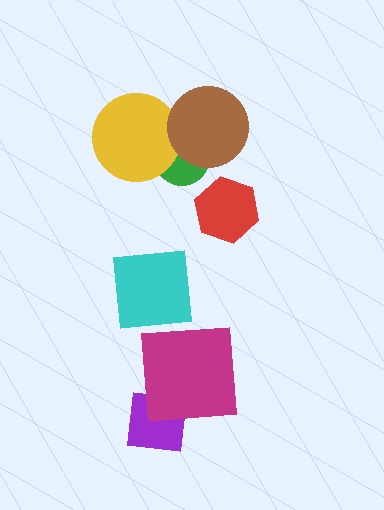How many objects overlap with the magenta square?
1 object overlaps with the magenta square.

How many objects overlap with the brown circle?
2 objects overlap with the brown circle.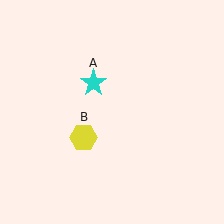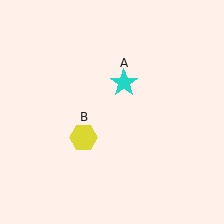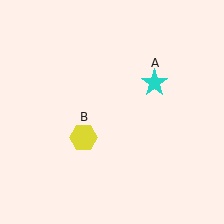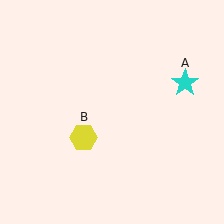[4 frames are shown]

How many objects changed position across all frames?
1 object changed position: cyan star (object A).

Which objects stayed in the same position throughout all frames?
Yellow hexagon (object B) remained stationary.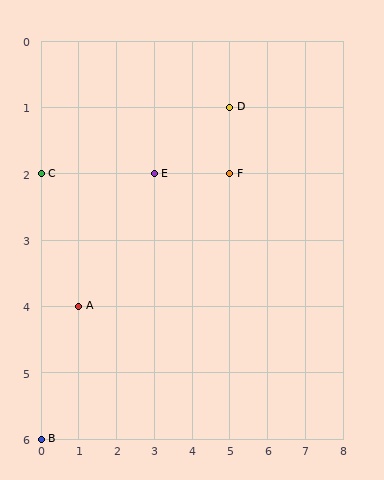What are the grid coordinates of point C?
Point C is at grid coordinates (0, 2).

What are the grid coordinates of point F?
Point F is at grid coordinates (5, 2).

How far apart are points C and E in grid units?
Points C and E are 3 columns apart.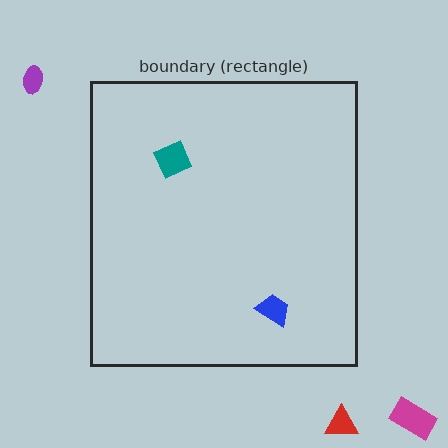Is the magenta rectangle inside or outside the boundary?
Outside.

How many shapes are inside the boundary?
2 inside, 3 outside.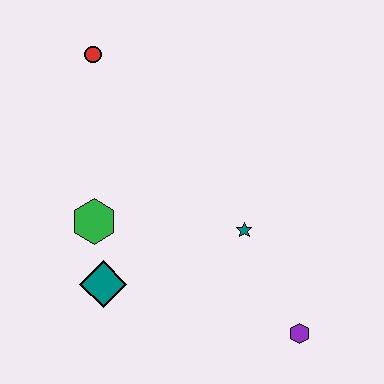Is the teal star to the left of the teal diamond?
No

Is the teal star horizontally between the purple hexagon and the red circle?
Yes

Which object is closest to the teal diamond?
The green hexagon is closest to the teal diamond.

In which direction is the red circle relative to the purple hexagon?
The red circle is above the purple hexagon.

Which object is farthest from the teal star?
The red circle is farthest from the teal star.